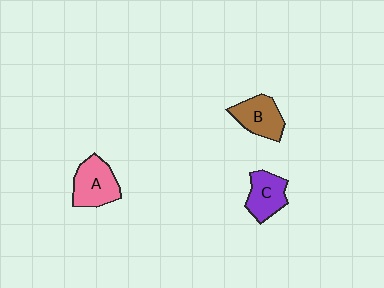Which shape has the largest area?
Shape A (pink).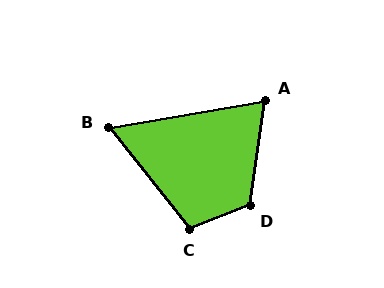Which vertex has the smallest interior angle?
B, at approximately 61 degrees.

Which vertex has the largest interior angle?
D, at approximately 119 degrees.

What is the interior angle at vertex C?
Approximately 108 degrees (obtuse).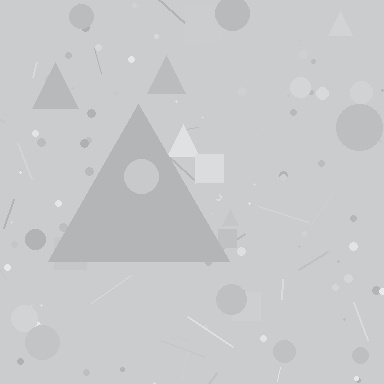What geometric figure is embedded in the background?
A triangle is embedded in the background.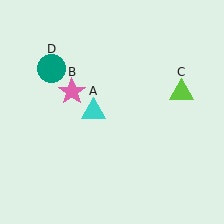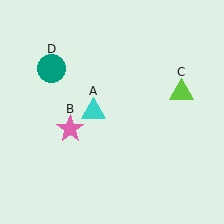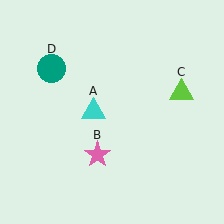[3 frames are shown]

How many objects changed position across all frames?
1 object changed position: pink star (object B).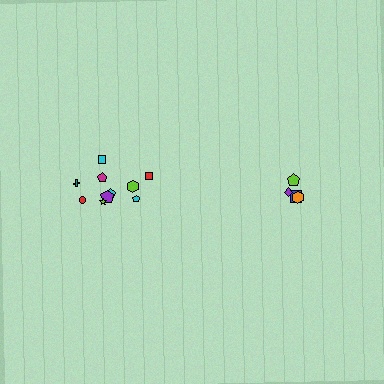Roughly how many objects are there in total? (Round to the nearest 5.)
Roughly 15 objects in total.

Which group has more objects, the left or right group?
The left group.